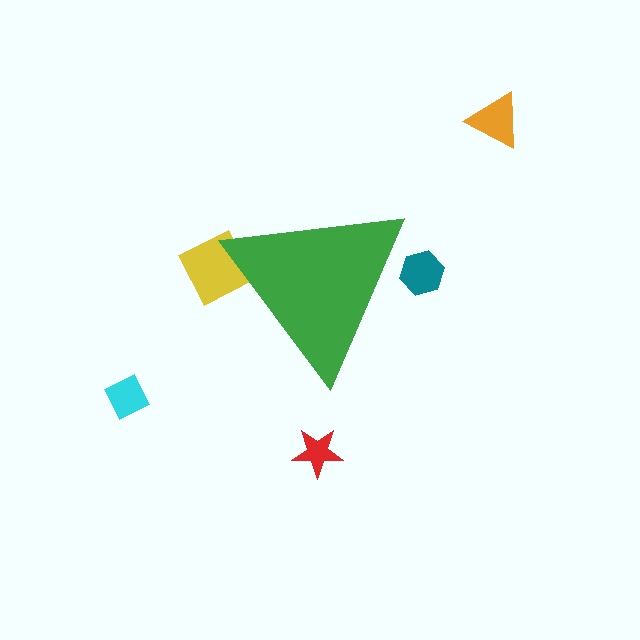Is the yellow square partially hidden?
Yes, the yellow square is partially hidden behind the green triangle.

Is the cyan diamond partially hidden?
No, the cyan diamond is fully visible.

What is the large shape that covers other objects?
A green triangle.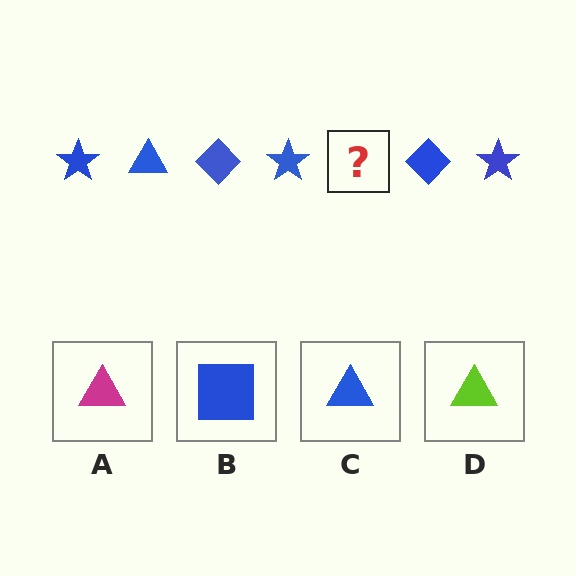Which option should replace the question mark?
Option C.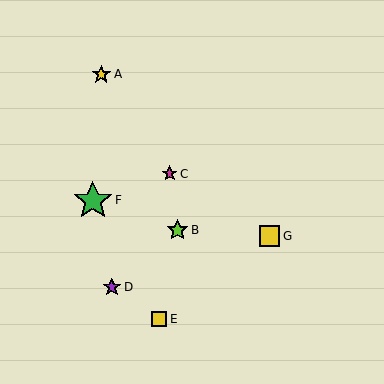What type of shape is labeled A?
Shape A is a yellow star.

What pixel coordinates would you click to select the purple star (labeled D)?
Click at (112, 287) to select the purple star D.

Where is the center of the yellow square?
The center of the yellow square is at (159, 319).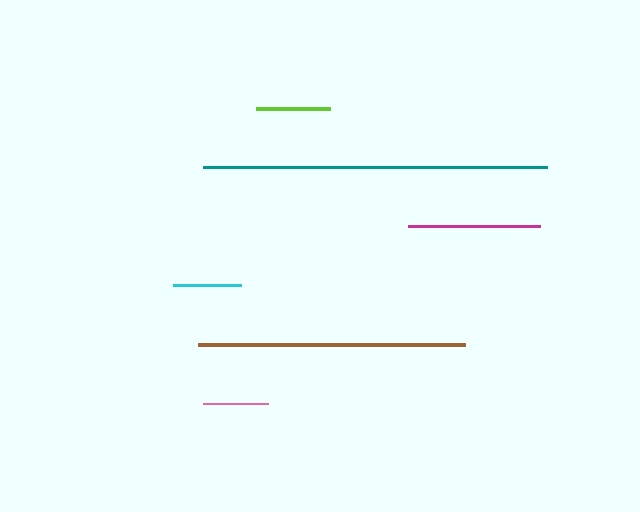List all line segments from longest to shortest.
From longest to shortest: teal, brown, magenta, lime, cyan, pink.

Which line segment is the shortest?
The pink line is the shortest at approximately 65 pixels.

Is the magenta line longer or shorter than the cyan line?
The magenta line is longer than the cyan line.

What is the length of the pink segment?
The pink segment is approximately 65 pixels long.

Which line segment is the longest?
The teal line is the longest at approximately 344 pixels.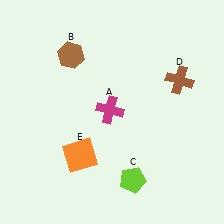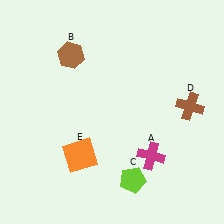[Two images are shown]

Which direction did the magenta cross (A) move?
The magenta cross (A) moved down.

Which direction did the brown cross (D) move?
The brown cross (D) moved down.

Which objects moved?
The objects that moved are: the magenta cross (A), the brown cross (D).